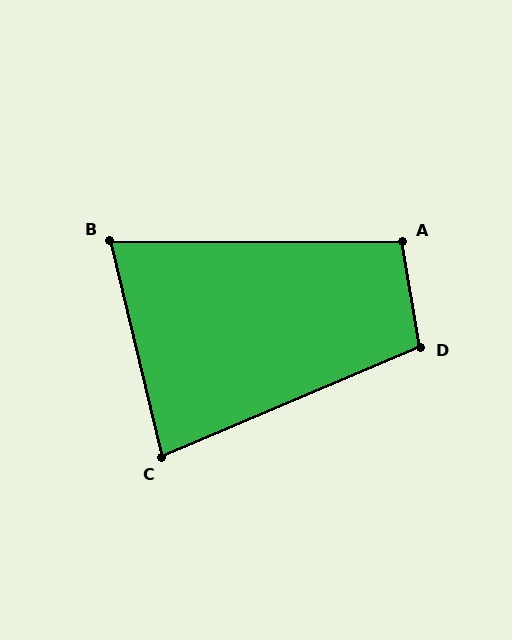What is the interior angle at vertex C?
Approximately 80 degrees (acute).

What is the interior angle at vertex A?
Approximately 100 degrees (obtuse).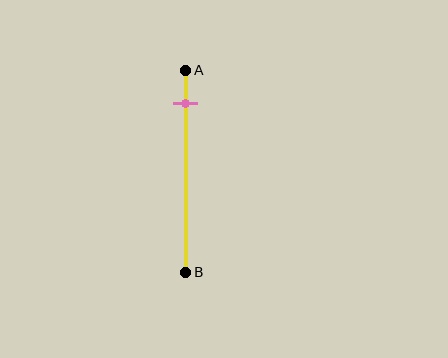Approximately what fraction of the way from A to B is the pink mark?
The pink mark is approximately 15% of the way from A to B.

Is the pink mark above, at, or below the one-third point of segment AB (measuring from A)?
The pink mark is above the one-third point of segment AB.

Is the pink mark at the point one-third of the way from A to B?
No, the mark is at about 15% from A, not at the 33% one-third point.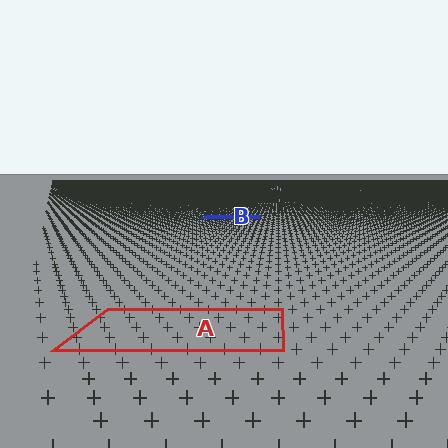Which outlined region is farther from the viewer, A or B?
Region B is farther from the viewer — the texture elements inside it appear smaller and more densely packed.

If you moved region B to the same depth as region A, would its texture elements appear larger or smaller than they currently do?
They would appear larger. At a closer depth, the same texture elements are projected at a bigger on-screen size.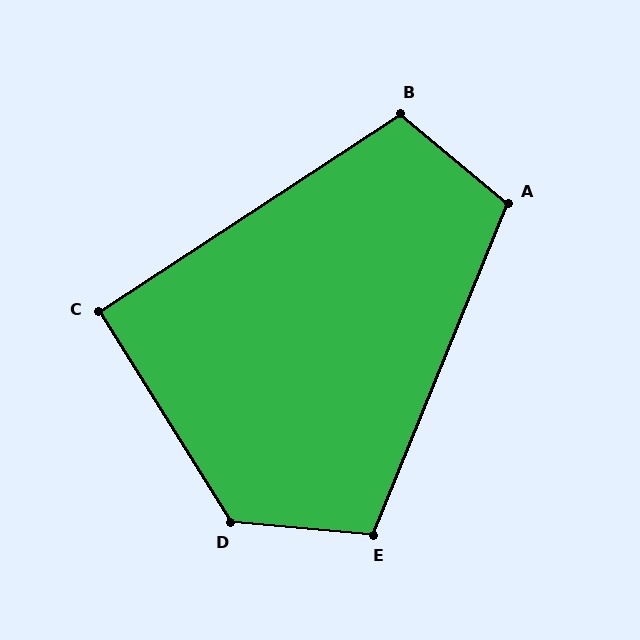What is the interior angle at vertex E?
Approximately 107 degrees (obtuse).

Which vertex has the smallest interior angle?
C, at approximately 91 degrees.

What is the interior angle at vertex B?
Approximately 107 degrees (obtuse).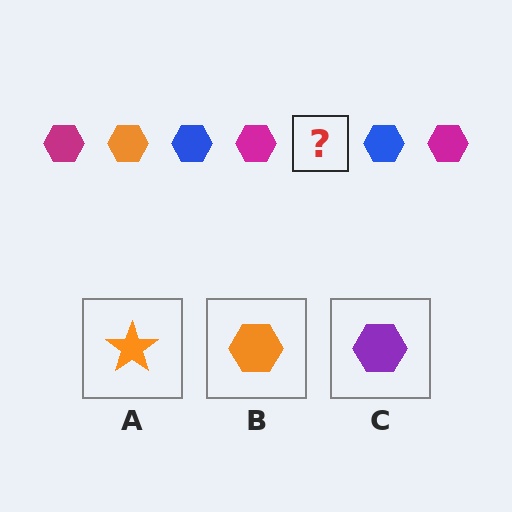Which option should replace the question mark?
Option B.